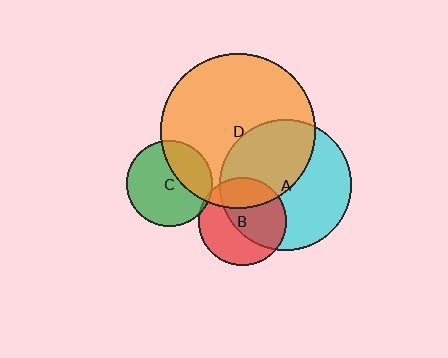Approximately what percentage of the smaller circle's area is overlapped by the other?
Approximately 45%.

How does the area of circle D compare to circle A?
Approximately 1.4 times.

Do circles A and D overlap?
Yes.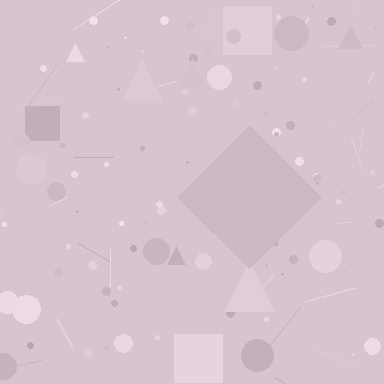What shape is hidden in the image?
A diamond is hidden in the image.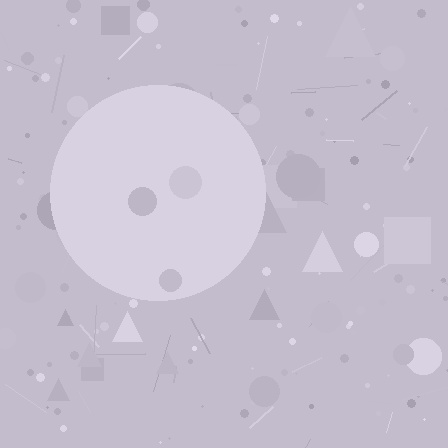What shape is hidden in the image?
A circle is hidden in the image.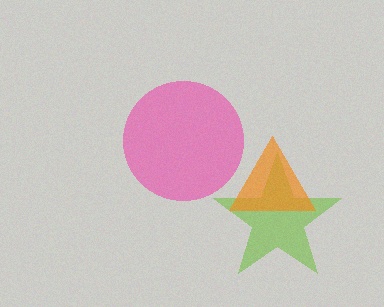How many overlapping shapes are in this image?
There are 3 overlapping shapes in the image.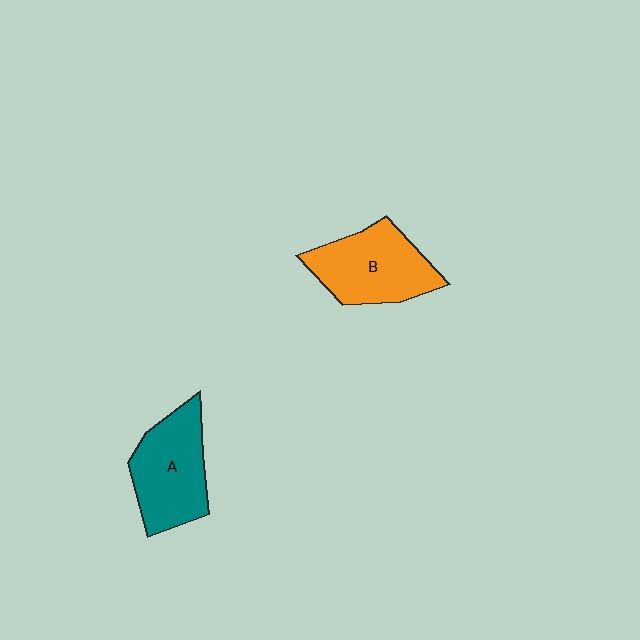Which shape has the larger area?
Shape B (orange).